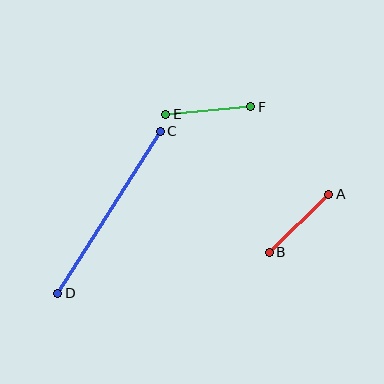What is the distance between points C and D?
The distance is approximately 192 pixels.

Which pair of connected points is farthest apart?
Points C and D are farthest apart.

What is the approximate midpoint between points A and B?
The midpoint is at approximately (299, 223) pixels.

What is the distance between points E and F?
The distance is approximately 85 pixels.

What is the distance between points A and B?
The distance is approximately 83 pixels.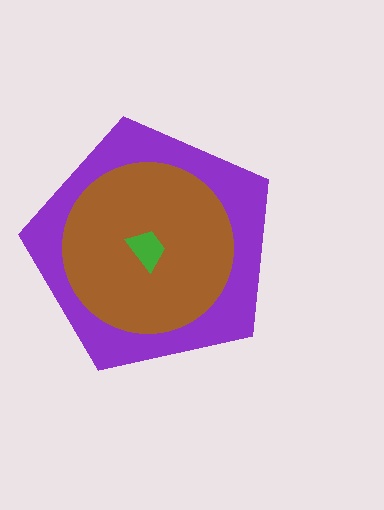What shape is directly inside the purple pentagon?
The brown circle.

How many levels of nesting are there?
3.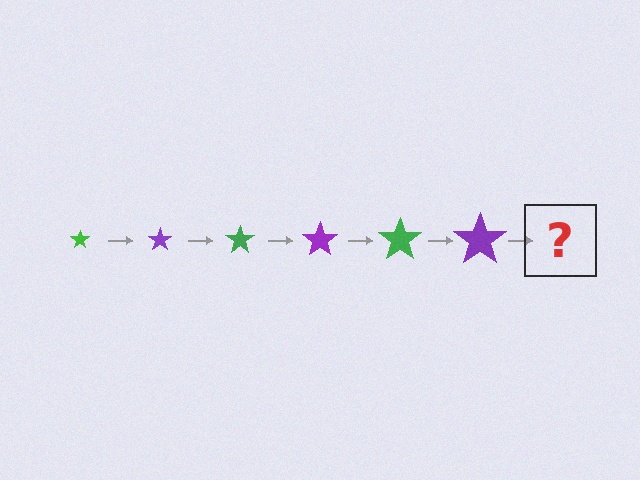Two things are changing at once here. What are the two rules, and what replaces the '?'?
The two rules are that the star grows larger each step and the color cycles through green and purple. The '?' should be a green star, larger than the previous one.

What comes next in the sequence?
The next element should be a green star, larger than the previous one.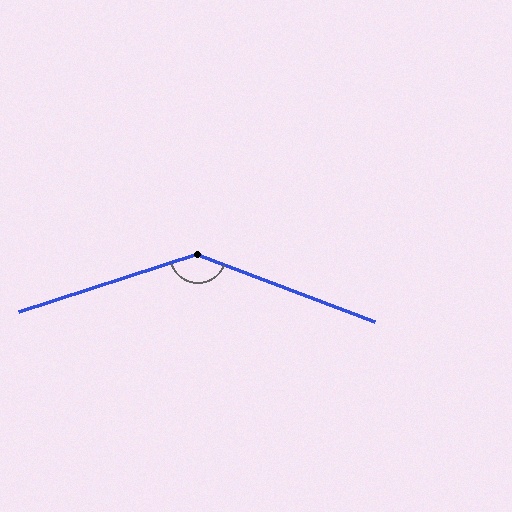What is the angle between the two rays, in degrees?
Approximately 141 degrees.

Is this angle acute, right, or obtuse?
It is obtuse.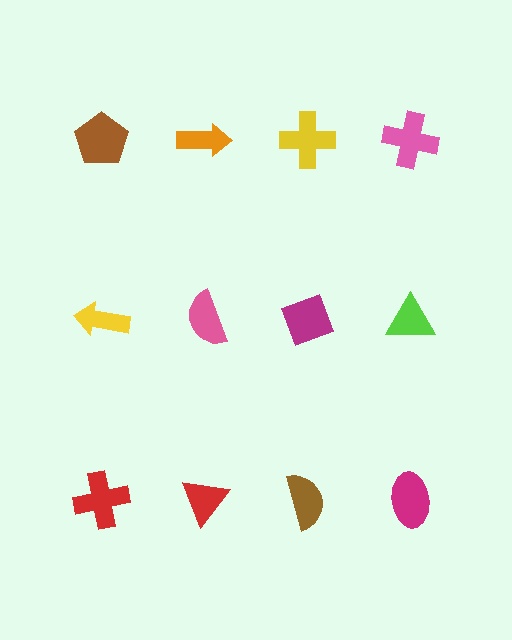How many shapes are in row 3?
4 shapes.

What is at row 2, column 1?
A yellow arrow.